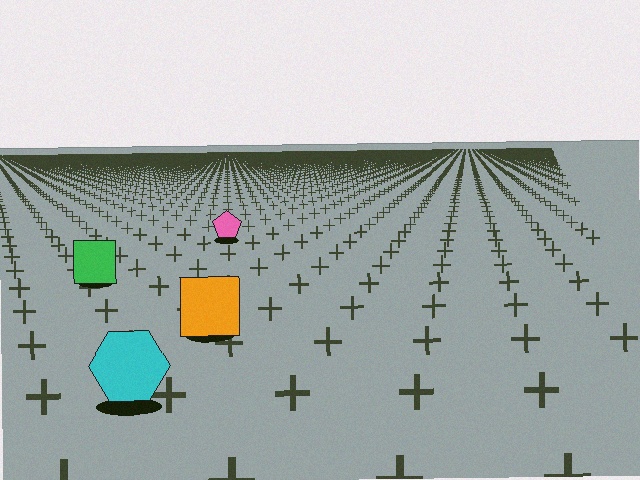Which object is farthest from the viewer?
The pink pentagon is farthest from the viewer. It appears smaller and the ground texture around it is denser.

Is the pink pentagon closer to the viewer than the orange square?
No. The orange square is closer — you can tell from the texture gradient: the ground texture is coarser near it.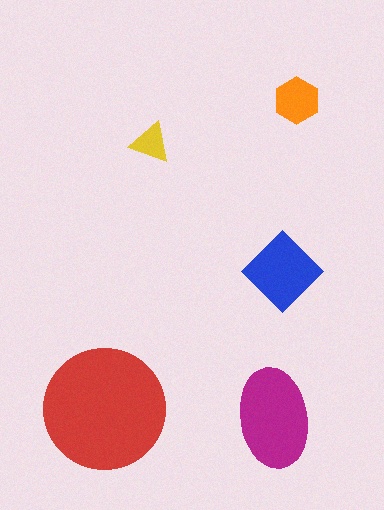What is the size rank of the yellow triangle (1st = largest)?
5th.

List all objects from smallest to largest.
The yellow triangle, the orange hexagon, the blue diamond, the magenta ellipse, the red circle.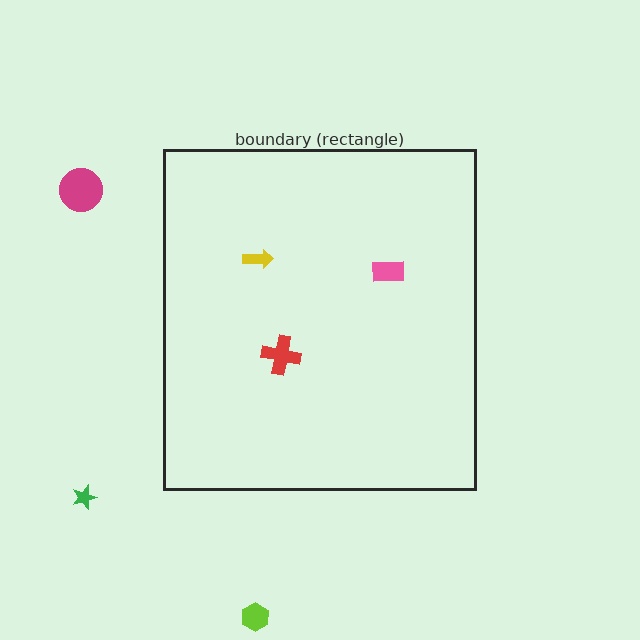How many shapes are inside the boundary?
3 inside, 3 outside.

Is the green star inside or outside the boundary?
Outside.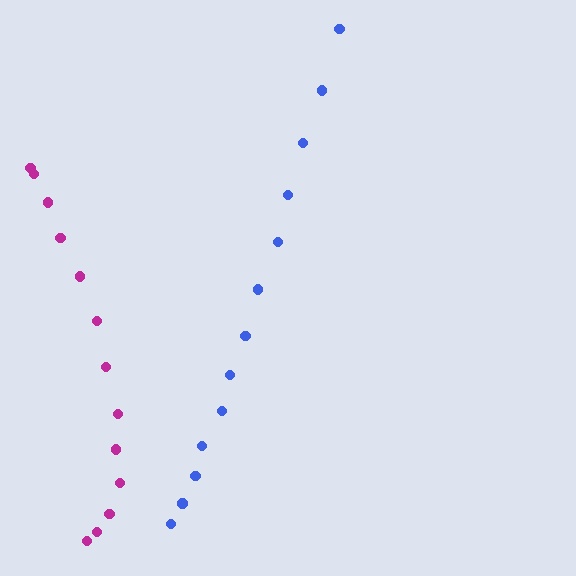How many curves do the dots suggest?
There are 2 distinct paths.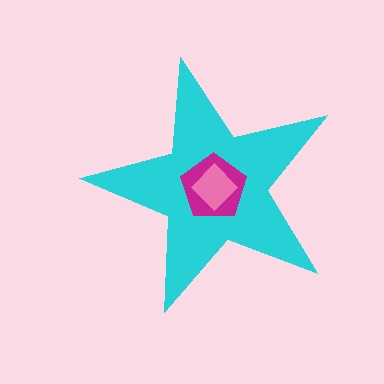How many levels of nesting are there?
3.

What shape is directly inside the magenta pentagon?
The pink diamond.